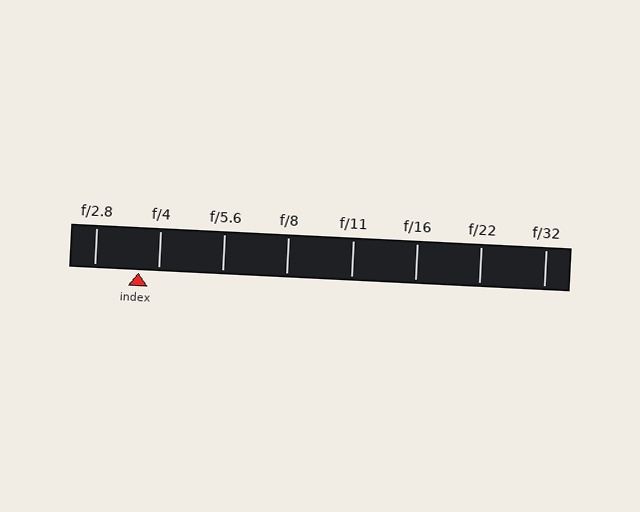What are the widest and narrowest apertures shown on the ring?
The widest aperture shown is f/2.8 and the narrowest is f/32.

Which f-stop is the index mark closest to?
The index mark is closest to f/4.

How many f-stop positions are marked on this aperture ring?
There are 8 f-stop positions marked.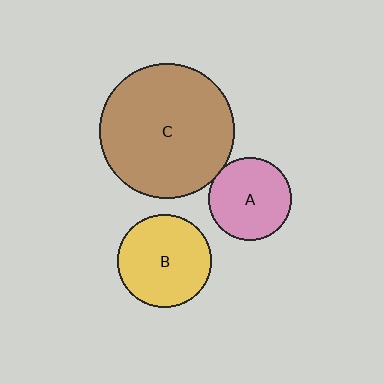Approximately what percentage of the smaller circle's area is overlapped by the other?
Approximately 5%.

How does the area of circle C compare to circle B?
Approximately 2.1 times.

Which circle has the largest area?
Circle C (brown).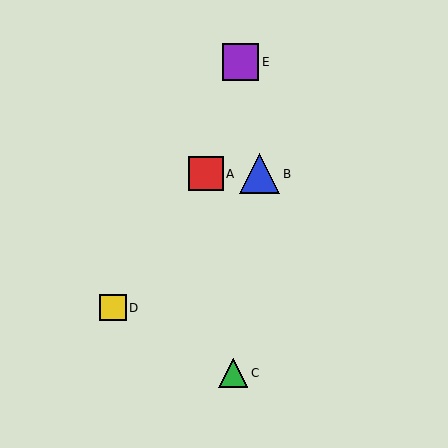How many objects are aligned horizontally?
2 objects (A, B) are aligned horizontally.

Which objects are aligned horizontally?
Objects A, B are aligned horizontally.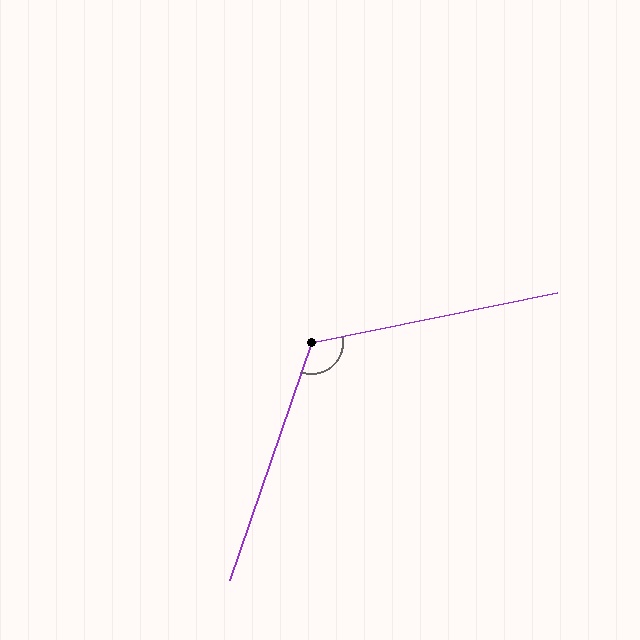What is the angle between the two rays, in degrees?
Approximately 121 degrees.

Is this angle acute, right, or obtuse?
It is obtuse.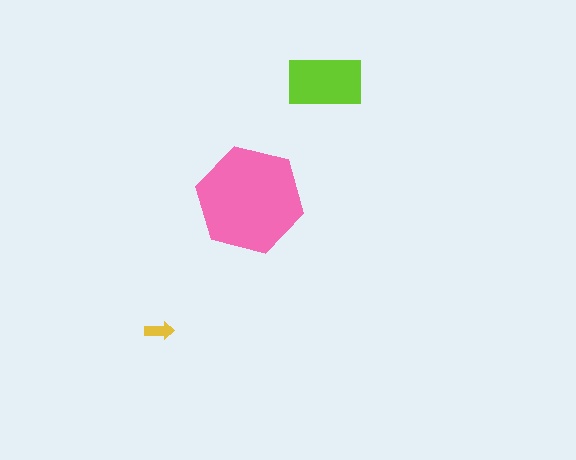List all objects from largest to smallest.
The pink hexagon, the lime rectangle, the yellow arrow.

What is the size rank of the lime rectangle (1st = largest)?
2nd.